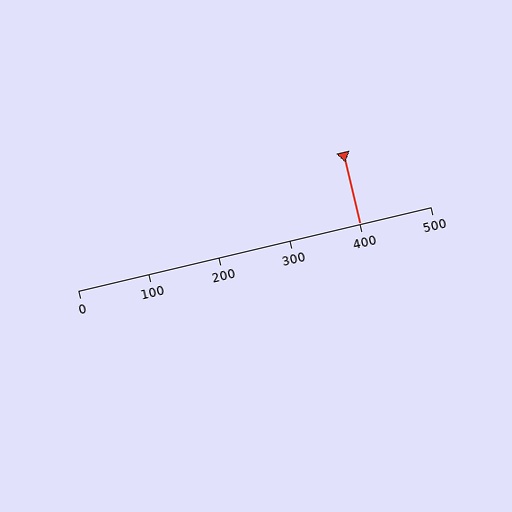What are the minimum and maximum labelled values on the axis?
The axis runs from 0 to 500.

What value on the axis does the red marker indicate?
The marker indicates approximately 400.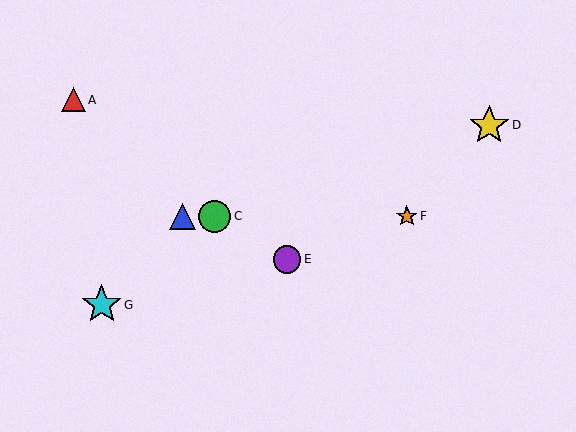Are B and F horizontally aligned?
Yes, both are at y≈216.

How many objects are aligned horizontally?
3 objects (B, C, F) are aligned horizontally.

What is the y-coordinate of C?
Object C is at y≈216.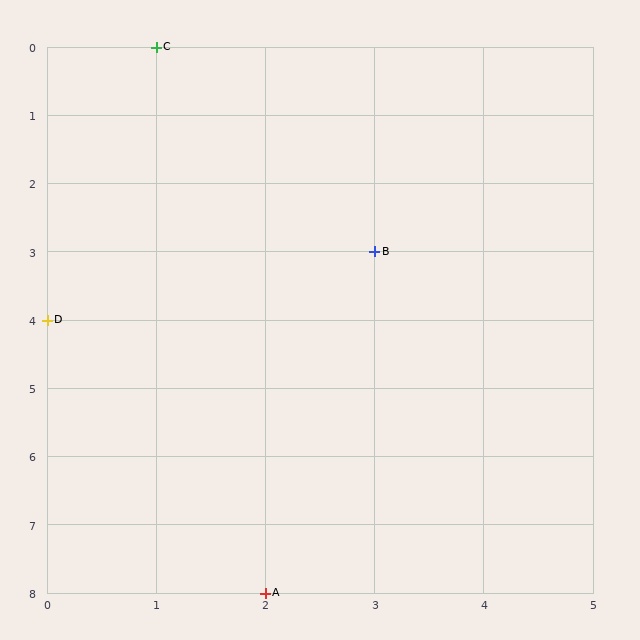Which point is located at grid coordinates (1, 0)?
Point C is at (1, 0).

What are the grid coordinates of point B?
Point B is at grid coordinates (3, 3).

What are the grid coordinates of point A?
Point A is at grid coordinates (2, 8).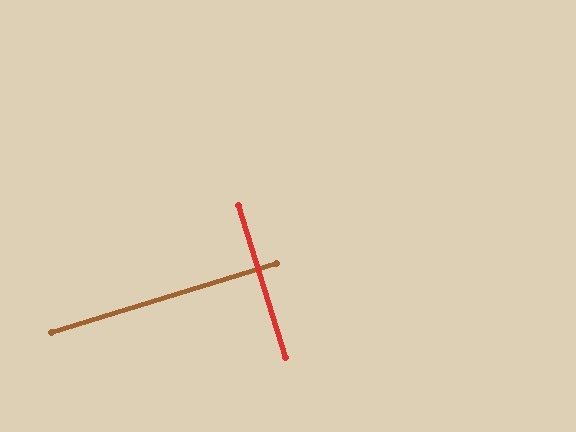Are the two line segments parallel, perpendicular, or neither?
Perpendicular — they meet at approximately 90°.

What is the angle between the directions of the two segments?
Approximately 90 degrees.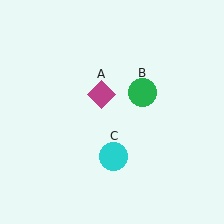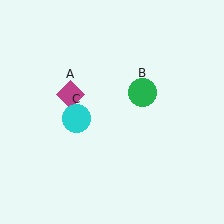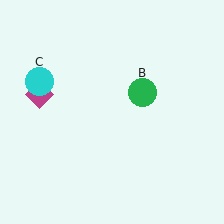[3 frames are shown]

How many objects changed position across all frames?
2 objects changed position: magenta diamond (object A), cyan circle (object C).